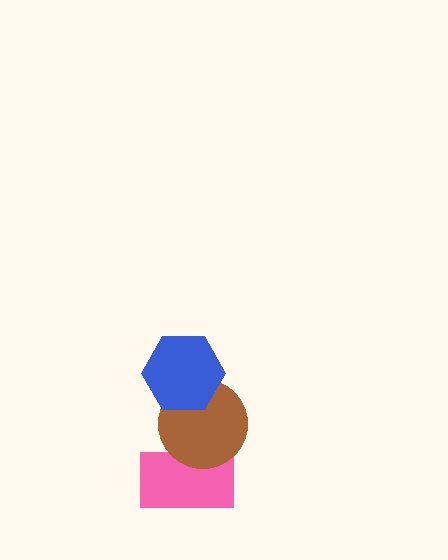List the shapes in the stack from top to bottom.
From top to bottom: the blue hexagon, the brown circle, the pink rectangle.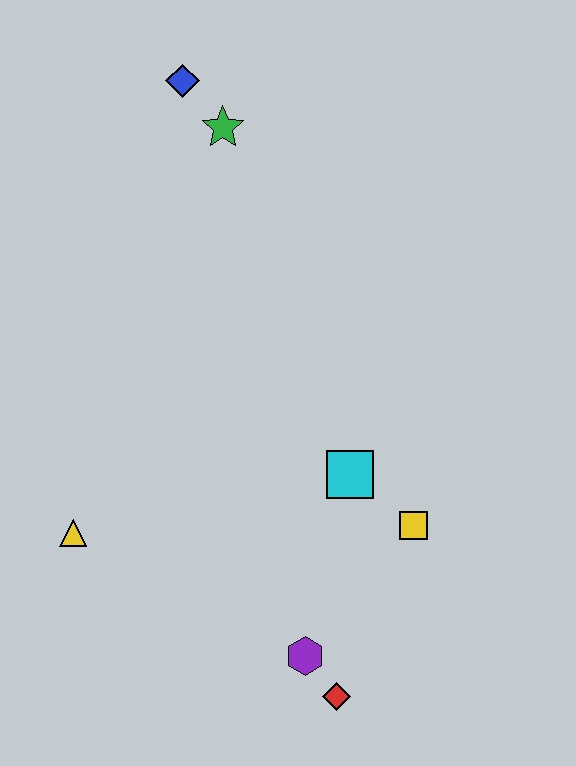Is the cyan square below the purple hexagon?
No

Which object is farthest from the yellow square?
The blue diamond is farthest from the yellow square.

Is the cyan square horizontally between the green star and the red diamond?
No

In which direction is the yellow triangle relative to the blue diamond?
The yellow triangle is below the blue diamond.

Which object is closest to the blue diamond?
The green star is closest to the blue diamond.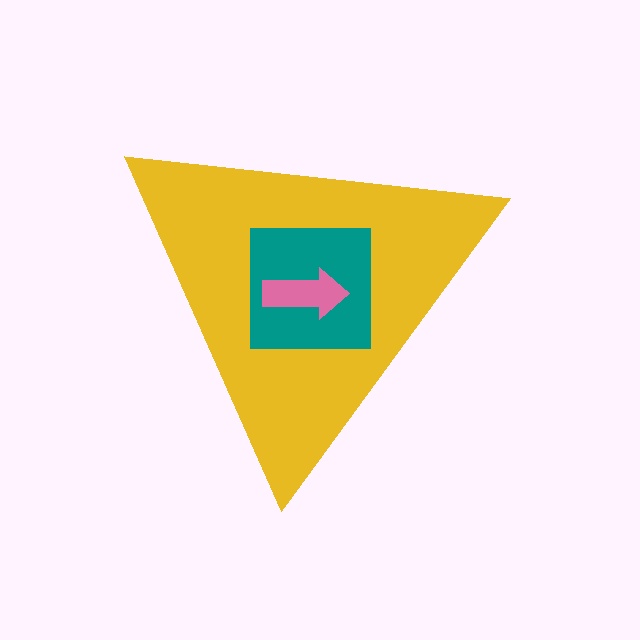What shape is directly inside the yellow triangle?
The teal square.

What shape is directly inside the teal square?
The pink arrow.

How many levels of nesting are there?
3.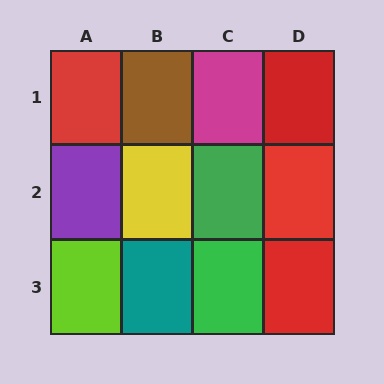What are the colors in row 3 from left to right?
Lime, teal, green, red.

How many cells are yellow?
1 cell is yellow.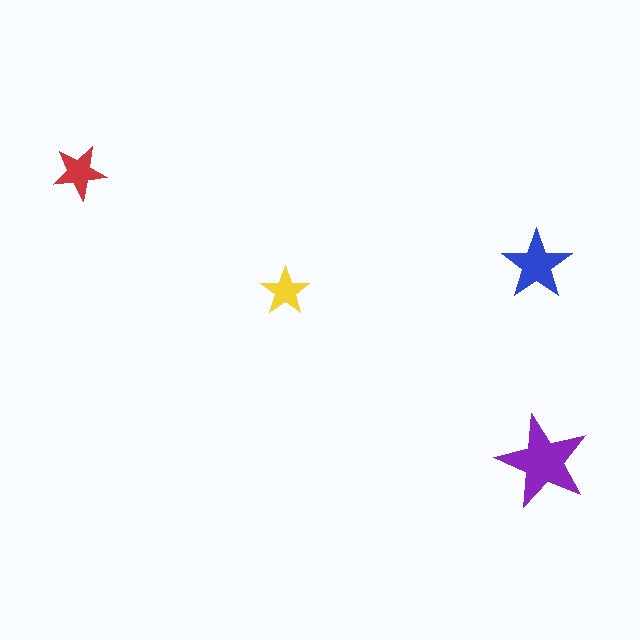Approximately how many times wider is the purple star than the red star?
About 1.5 times wider.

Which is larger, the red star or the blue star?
The blue one.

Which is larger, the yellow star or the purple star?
The purple one.